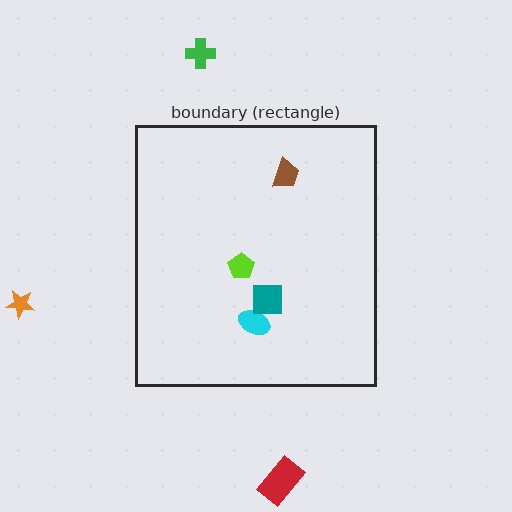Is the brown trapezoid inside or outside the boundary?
Inside.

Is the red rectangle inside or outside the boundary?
Outside.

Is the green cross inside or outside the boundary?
Outside.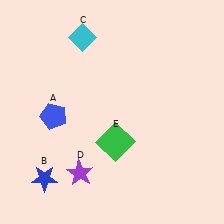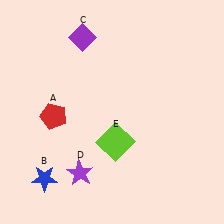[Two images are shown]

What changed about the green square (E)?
In Image 1, E is green. In Image 2, it changed to lime.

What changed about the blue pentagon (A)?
In Image 1, A is blue. In Image 2, it changed to red.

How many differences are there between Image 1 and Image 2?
There are 3 differences between the two images.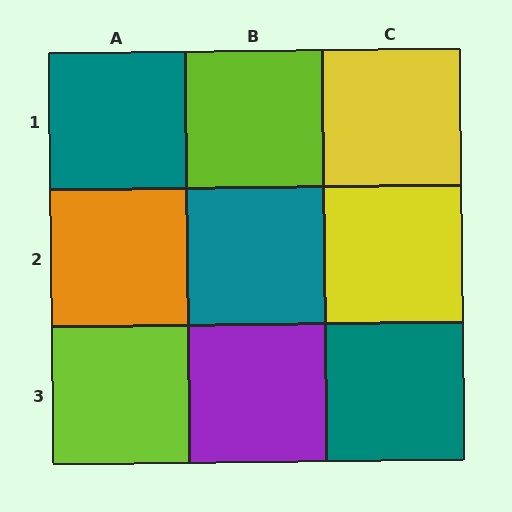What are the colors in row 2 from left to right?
Orange, teal, yellow.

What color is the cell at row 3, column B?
Purple.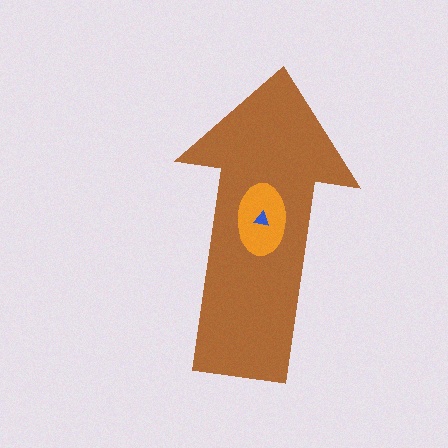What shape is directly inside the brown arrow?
The orange ellipse.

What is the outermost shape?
The brown arrow.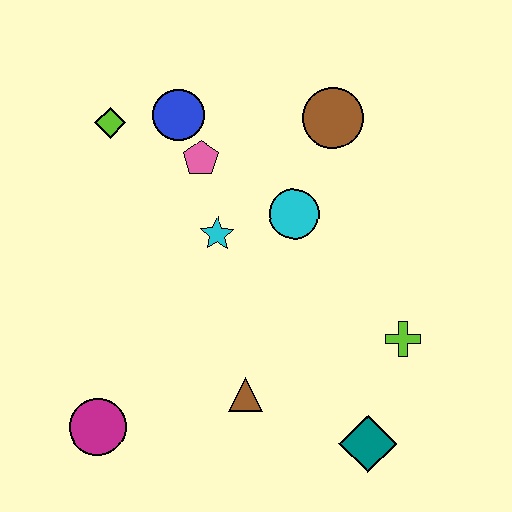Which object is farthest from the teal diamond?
The lime diamond is farthest from the teal diamond.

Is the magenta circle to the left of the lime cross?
Yes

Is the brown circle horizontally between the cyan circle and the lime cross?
Yes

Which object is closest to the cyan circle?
The cyan star is closest to the cyan circle.